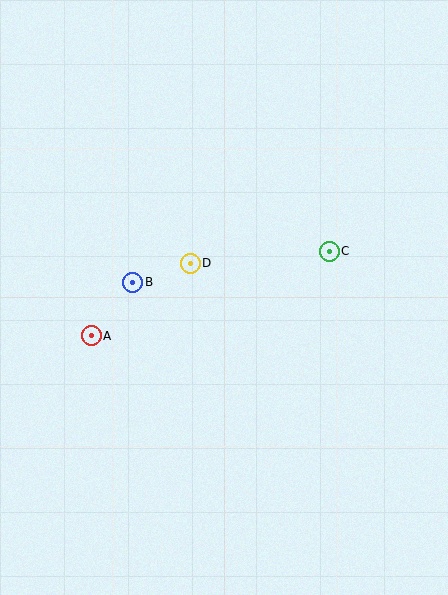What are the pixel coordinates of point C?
Point C is at (329, 251).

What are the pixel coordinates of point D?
Point D is at (190, 263).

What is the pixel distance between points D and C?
The distance between D and C is 139 pixels.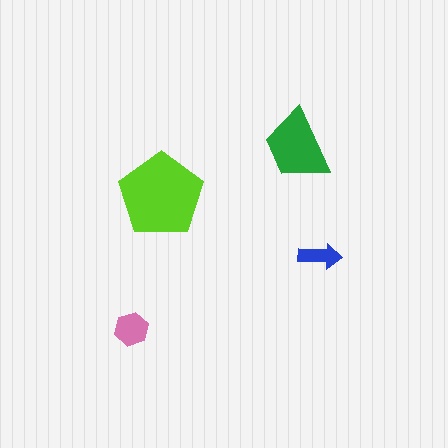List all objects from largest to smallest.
The lime pentagon, the green trapezoid, the pink hexagon, the blue arrow.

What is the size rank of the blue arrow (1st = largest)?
4th.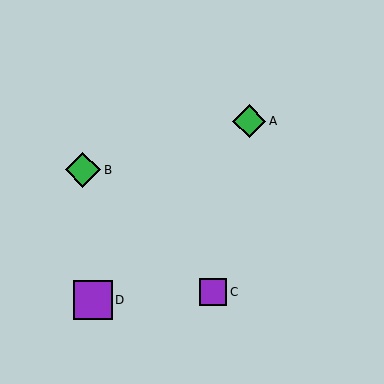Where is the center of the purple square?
The center of the purple square is at (213, 292).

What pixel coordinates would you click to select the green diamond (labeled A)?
Click at (249, 121) to select the green diamond A.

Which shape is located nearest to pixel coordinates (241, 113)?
The green diamond (labeled A) at (249, 121) is nearest to that location.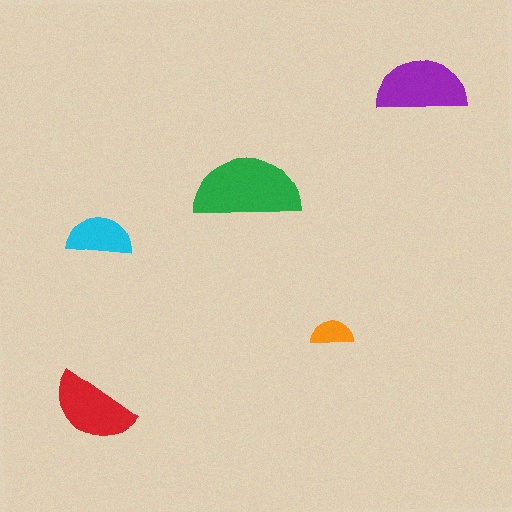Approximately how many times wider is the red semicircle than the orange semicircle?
About 2 times wider.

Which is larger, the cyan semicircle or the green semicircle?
The green one.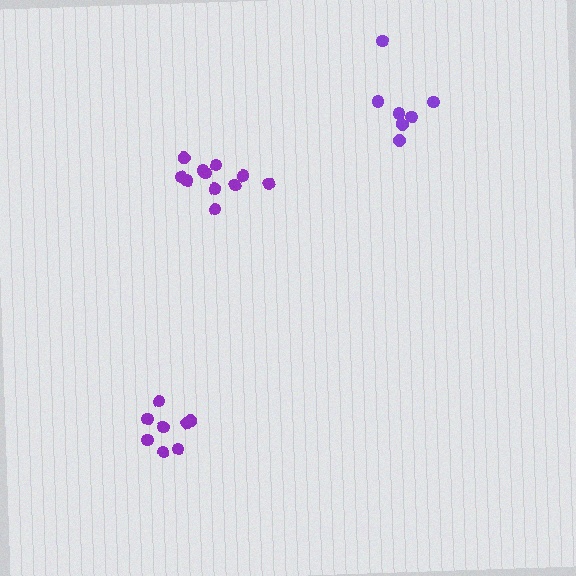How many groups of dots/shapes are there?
There are 3 groups.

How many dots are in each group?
Group 1: 11 dots, Group 2: 8 dots, Group 3: 7 dots (26 total).